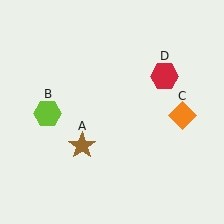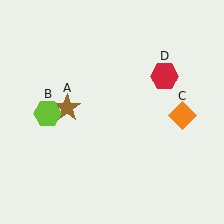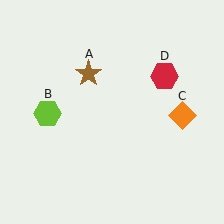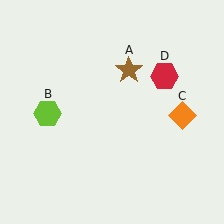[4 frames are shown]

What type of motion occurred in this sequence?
The brown star (object A) rotated clockwise around the center of the scene.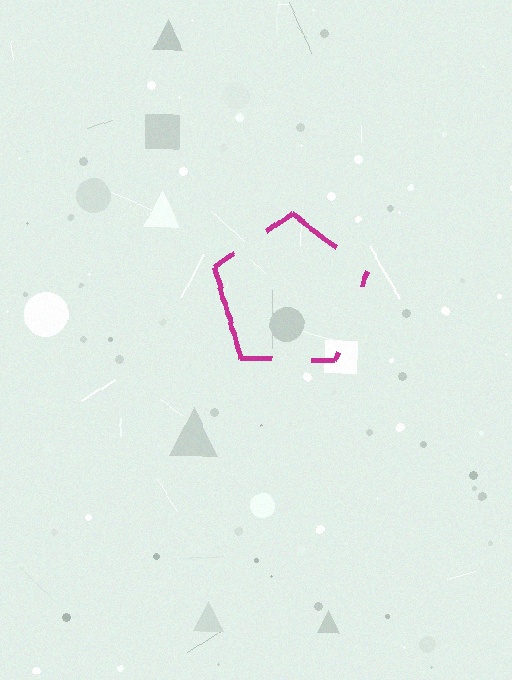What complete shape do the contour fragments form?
The contour fragments form a pentagon.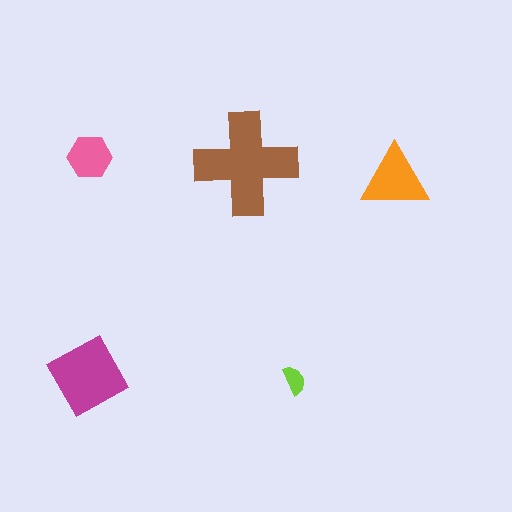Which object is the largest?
The brown cross.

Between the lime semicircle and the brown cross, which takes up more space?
The brown cross.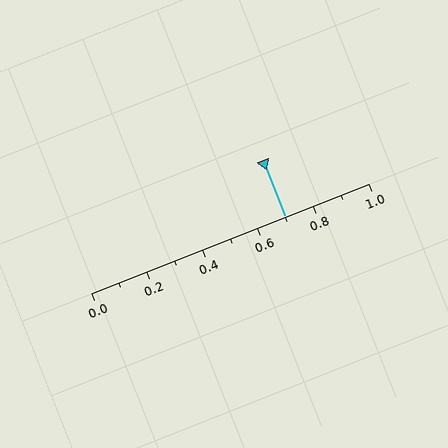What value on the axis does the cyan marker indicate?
The marker indicates approximately 0.7.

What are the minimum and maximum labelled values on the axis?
The axis runs from 0.0 to 1.0.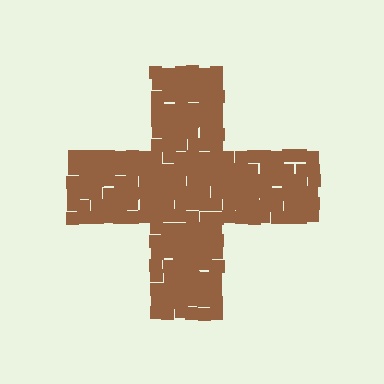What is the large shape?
The large shape is a cross.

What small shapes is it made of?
It is made of small squares.